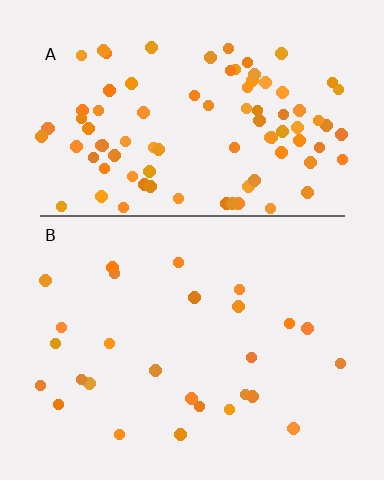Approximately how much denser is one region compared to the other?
Approximately 3.4× — region A over region B.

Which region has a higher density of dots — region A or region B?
A (the top).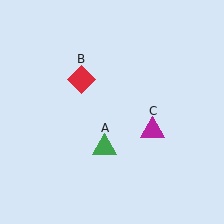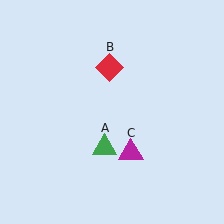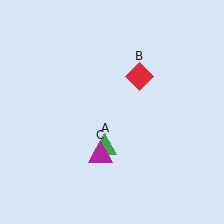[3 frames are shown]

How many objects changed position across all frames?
2 objects changed position: red diamond (object B), magenta triangle (object C).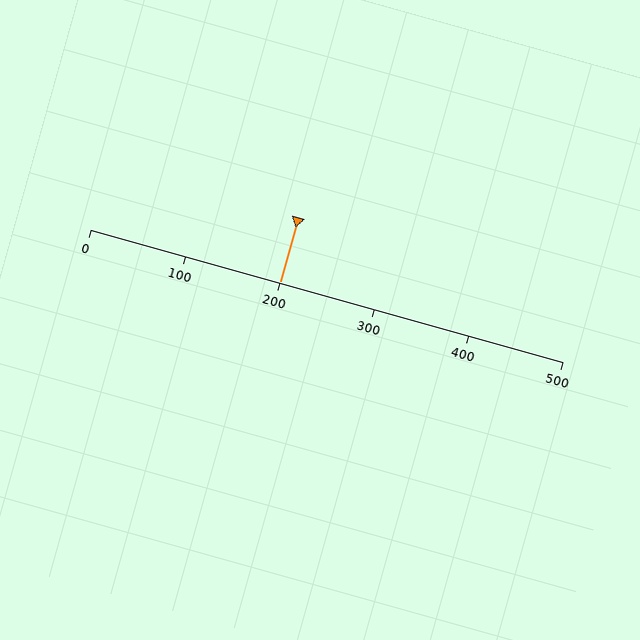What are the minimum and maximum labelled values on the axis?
The axis runs from 0 to 500.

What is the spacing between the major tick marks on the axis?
The major ticks are spaced 100 apart.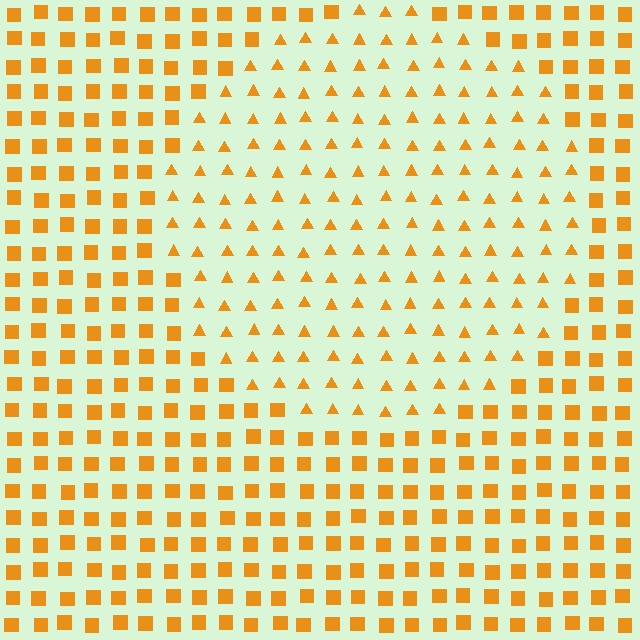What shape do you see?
I see a circle.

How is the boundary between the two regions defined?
The boundary is defined by a change in element shape: triangles inside vs. squares outside. All elements share the same color and spacing.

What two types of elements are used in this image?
The image uses triangles inside the circle region and squares outside it.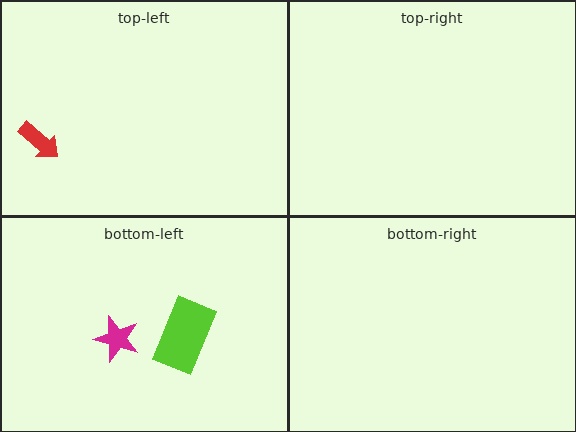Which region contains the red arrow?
The top-left region.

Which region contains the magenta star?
The bottom-left region.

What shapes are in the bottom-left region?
The lime rectangle, the magenta star.